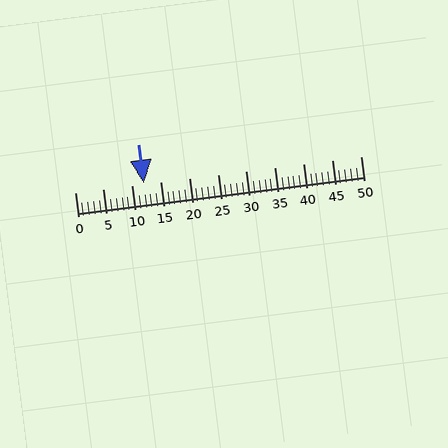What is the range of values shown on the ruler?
The ruler shows values from 0 to 50.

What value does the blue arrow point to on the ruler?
The blue arrow points to approximately 12.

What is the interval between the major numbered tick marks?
The major tick marks are spaced 5 units apart.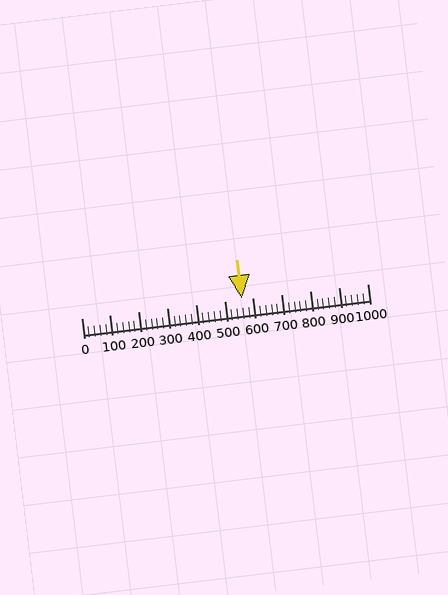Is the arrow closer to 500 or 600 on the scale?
The arrow is closer to 600.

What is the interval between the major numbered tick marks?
The major tick marks are spaced 100 units apart.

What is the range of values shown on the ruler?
The ruler shows values from 0 to 1000.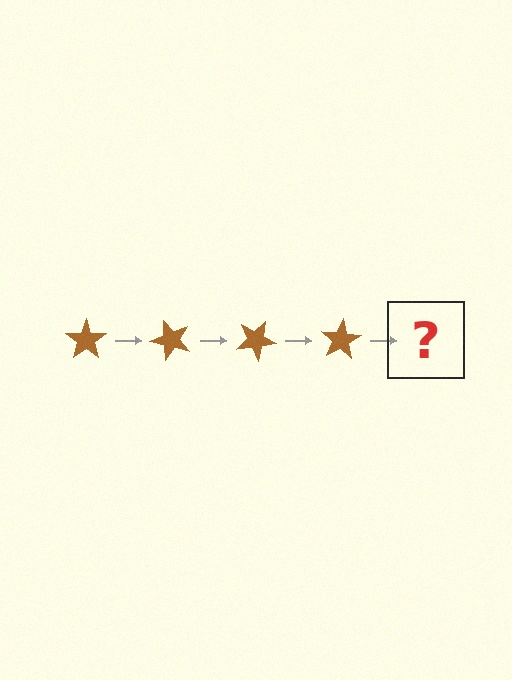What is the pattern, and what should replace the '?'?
The pattern is that the star rotates 50 degrees each step. The '?' should be a brown star rotated 200 degrees.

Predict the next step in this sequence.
The next step is a brown star rotated 200 degrees.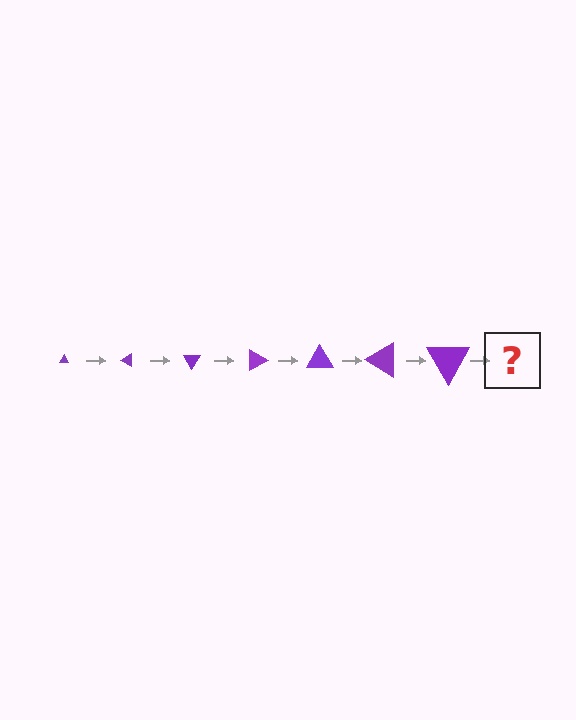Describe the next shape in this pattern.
It should be a triangle, larger than the previous one and rotated 210 degrees from the start.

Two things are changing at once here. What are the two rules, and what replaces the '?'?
The two rules are that the triangle grows larger each step and it rotates 30 degrees each step. The '?' should be a triangle, larger than the previous one and rotated 210 degrees from the start.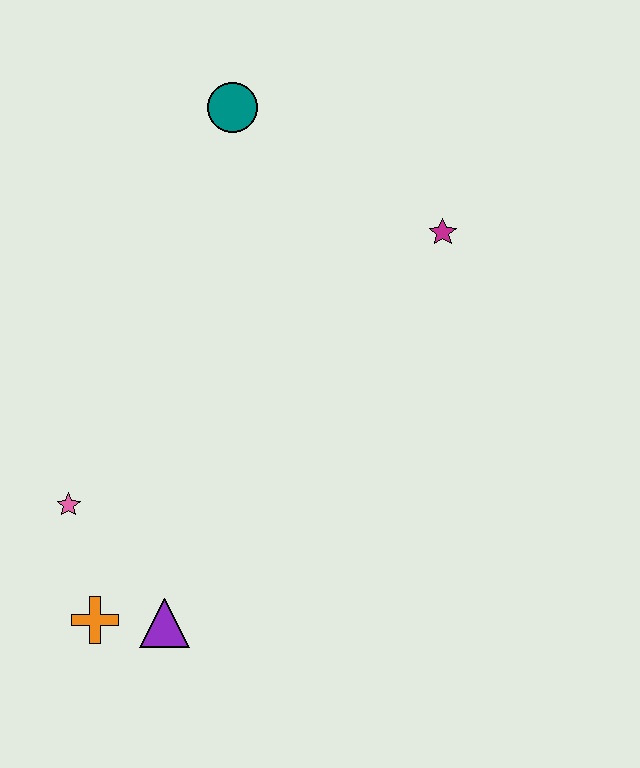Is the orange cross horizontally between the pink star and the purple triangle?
Yes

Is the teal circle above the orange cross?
Yes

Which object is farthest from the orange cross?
The teal circle is farthest from the orange cross.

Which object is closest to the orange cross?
The purple triangle is closest to the orange cross.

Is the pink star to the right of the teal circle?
No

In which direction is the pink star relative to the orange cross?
The pink star is above the orange cross.